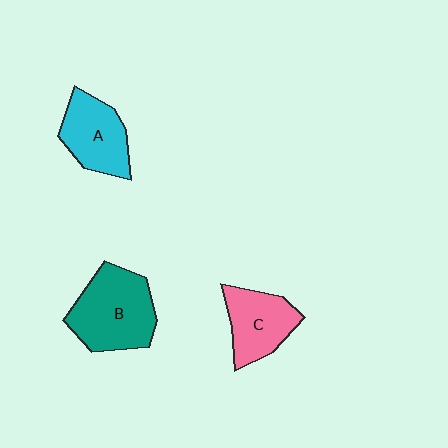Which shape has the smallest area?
Shape C (pink).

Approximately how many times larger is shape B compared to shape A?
Approximately 1.4 times.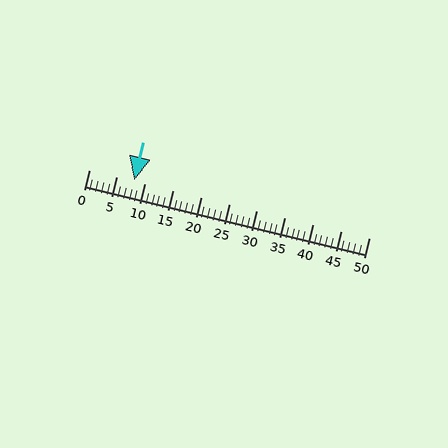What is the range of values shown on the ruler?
The ruler shows values from 0 to 50.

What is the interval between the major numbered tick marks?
The major tick marks are spaced 5 units apart.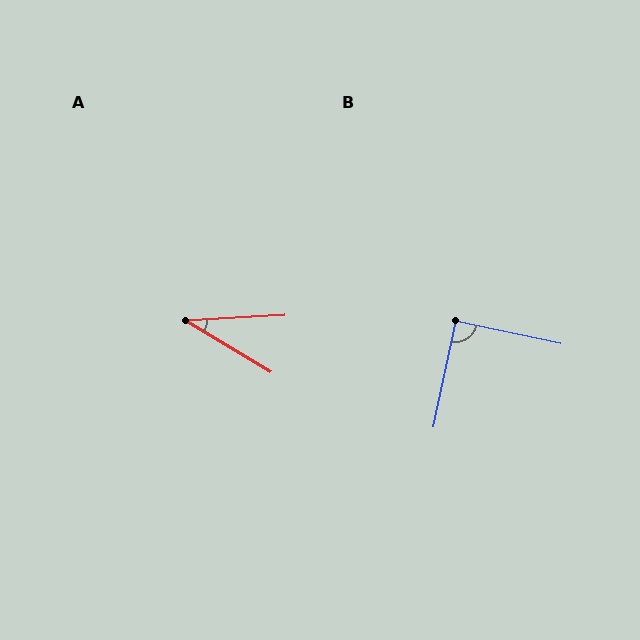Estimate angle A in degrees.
Approximately 34 degrees.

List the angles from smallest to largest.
A (34°), B (90°).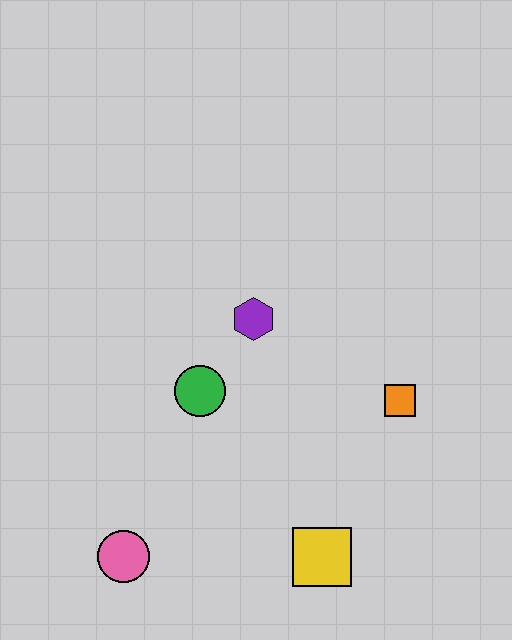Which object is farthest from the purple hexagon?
The pink circle is farthest from the purple hexagon.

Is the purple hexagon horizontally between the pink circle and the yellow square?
Yes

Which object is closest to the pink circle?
The green circle is closest to the pink circle.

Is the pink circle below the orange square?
Yes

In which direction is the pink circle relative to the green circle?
The pink circle is below the green circle.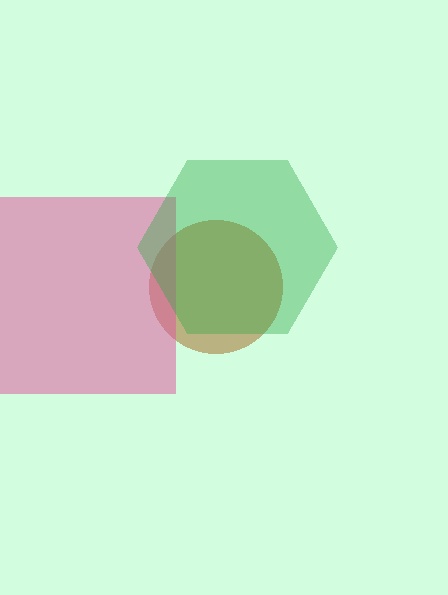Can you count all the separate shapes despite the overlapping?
Yes, there are 3 separate shapes.